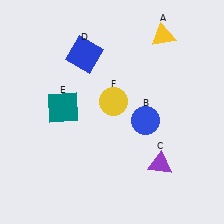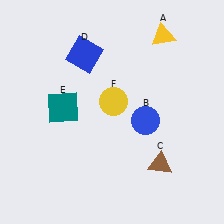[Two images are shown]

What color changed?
The triangle (C) changed from purple in Image 1 to brown in Image 2.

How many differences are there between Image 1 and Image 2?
There is 1 difference between the two images.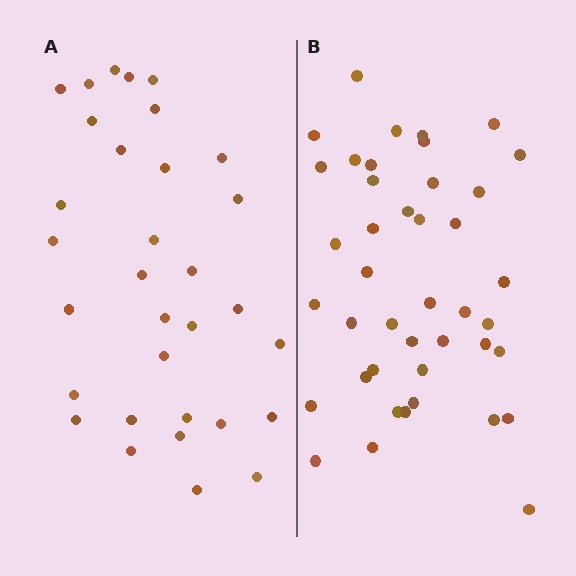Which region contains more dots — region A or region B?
Region B (the right region) has more dots.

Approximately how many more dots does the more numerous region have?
Region B has roughly 10 or so more dots than region A.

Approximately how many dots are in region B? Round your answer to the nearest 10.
About 40 dots. (The exact count is 42, which rounds to 40.)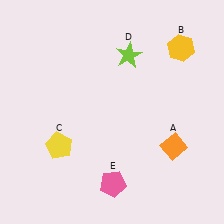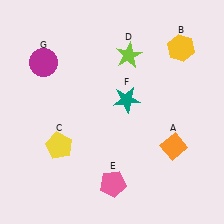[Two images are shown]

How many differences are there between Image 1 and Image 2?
There are 2 differences between the two images.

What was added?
A teal star (F), a magenta circle (G) were added in Image 2.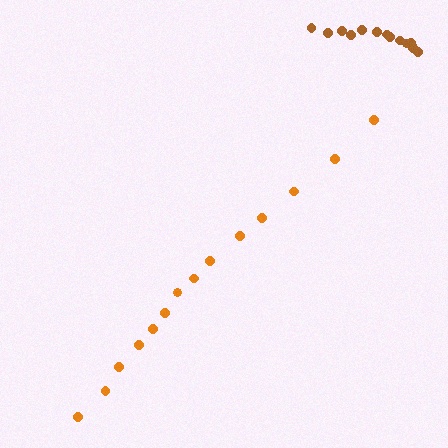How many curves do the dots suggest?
There are 2 distinct paths.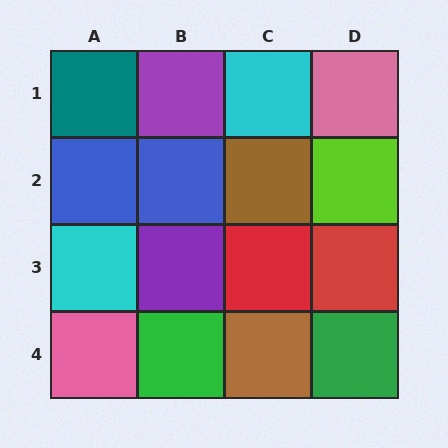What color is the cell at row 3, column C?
Red.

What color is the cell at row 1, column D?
Pink.